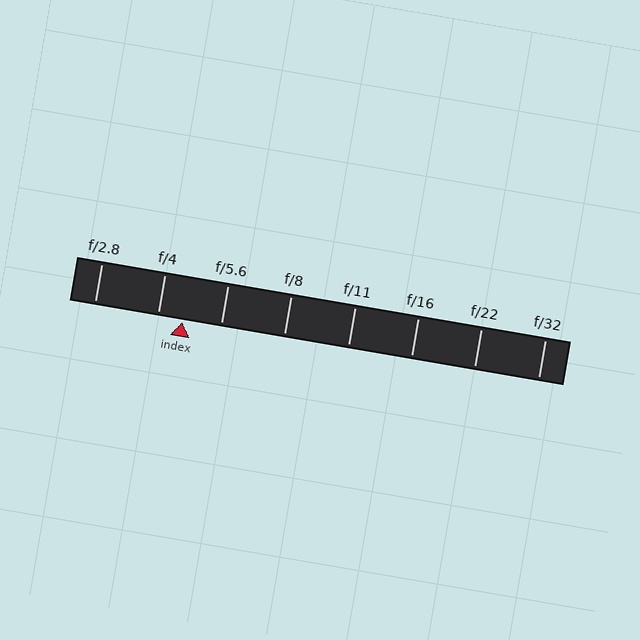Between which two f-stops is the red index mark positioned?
The index mark is between f/4 and f/5.6.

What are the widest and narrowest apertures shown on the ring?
The widest aperture shown is f/2.8 and the narrowest is f/32.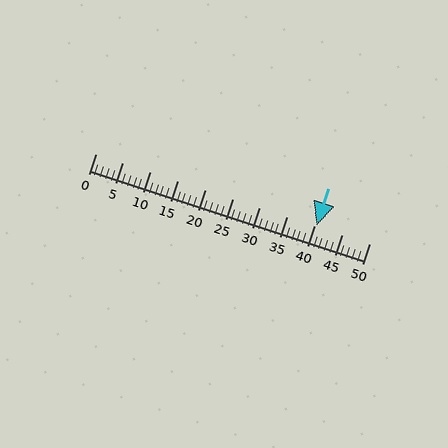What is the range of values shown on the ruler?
The ruler shows values from 0 to 50.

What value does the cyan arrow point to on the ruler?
The cyan arrow points to approximately 40.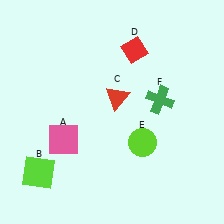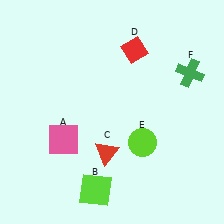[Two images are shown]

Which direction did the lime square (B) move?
The lime square (B) moved right.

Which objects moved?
The objects that moved are: the lime square (B), the red triangle (C), the green cross (F).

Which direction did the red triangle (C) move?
The red triangle (C) moved down.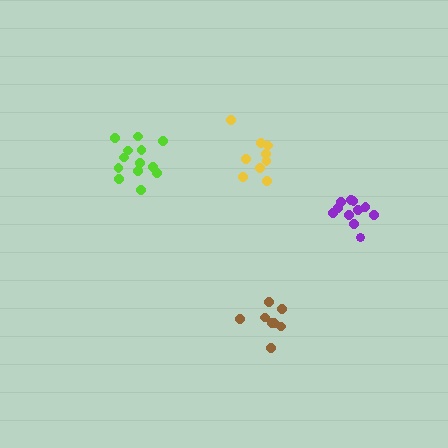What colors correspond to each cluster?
The clusters are colored: yellow, lime, purple, brown.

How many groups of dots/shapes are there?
There are 4 groups.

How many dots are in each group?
Group 1: 9 dots, Group 2: 14 dots, Group 3: 12 dots, Group 4: 8 dots (43 total).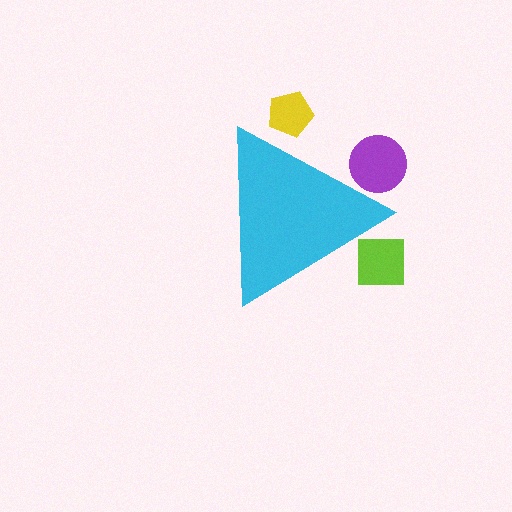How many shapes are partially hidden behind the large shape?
3 shapes are partially hidden.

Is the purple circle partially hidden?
Yes, the purple circle is partially hidden behind the cyan triangle.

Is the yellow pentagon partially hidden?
Yes, the yellow pentagon is partially hidden behind the cyan triangle.